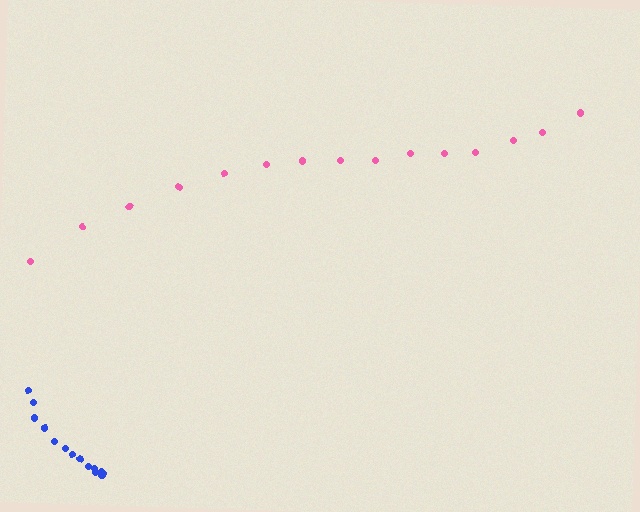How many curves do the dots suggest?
There are 2 distinct paths.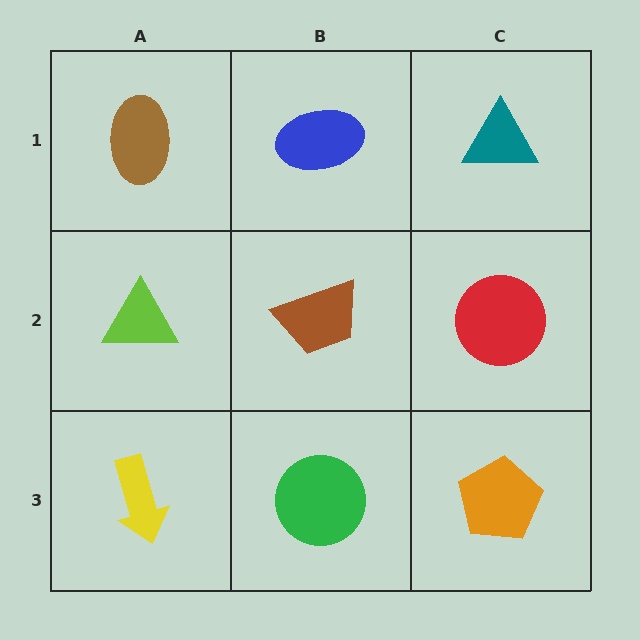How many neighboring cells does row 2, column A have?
3.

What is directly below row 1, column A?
A lime triangle.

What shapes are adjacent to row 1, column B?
A brown trapezoid (row 2, column B), a brown ellipse (row 1, column A), a teal triangle (row 1, column C).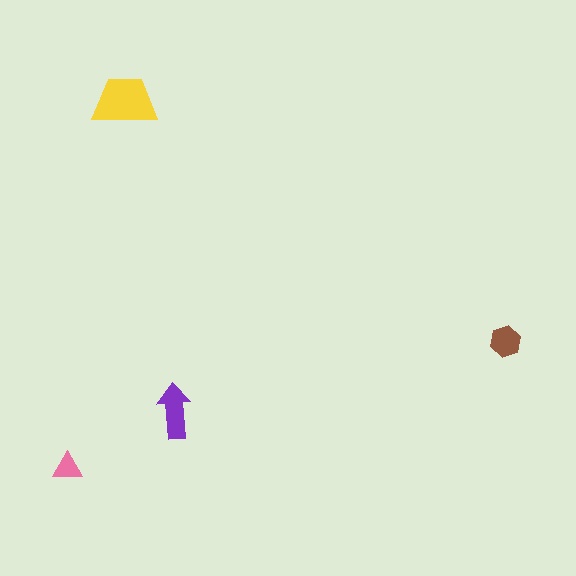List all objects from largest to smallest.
The yellow trapezoid, the purple arrow, the brown hexagon, the pink triangle.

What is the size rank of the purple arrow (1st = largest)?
2nd.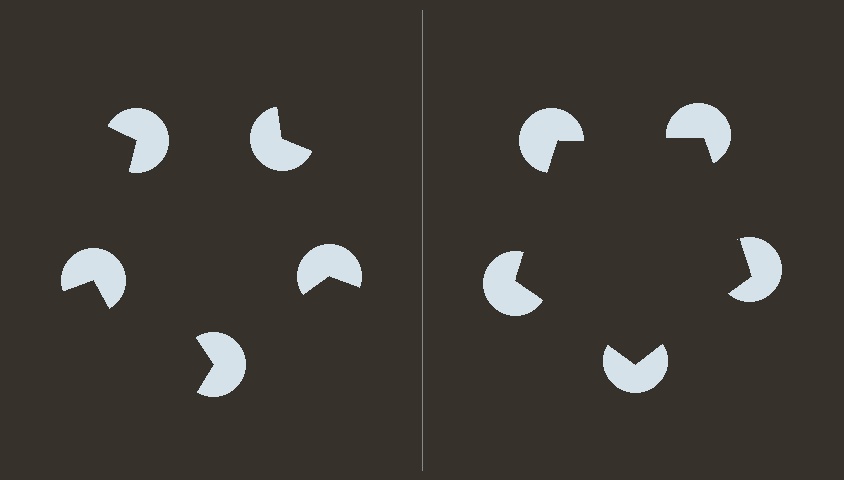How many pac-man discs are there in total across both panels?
10 — 5 on each side.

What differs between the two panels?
The pac-man discs are positioned identically on both sides; only the wedge orientations differ. On the right they align to a pentagon; on the left they are misaligned.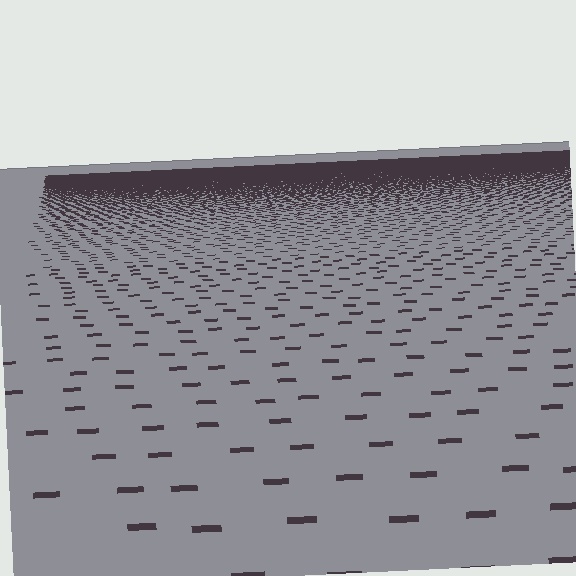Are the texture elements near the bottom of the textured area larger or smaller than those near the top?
Larger. Near the bottom, elements are closer to the viewer and appear at a bigger on-screen size.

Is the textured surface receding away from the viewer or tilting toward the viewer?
The surface is receding away from the viewer. Texture elements get smaller and denser toward the top.